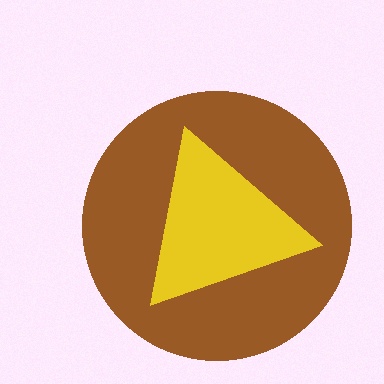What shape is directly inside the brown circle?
The yellow triangle.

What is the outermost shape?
The brown circle.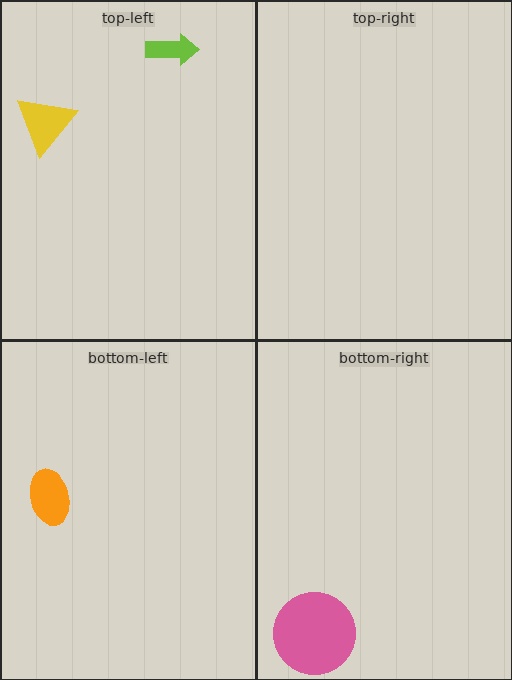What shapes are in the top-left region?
The lime arrow, the yellow triangle.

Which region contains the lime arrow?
The top-left region.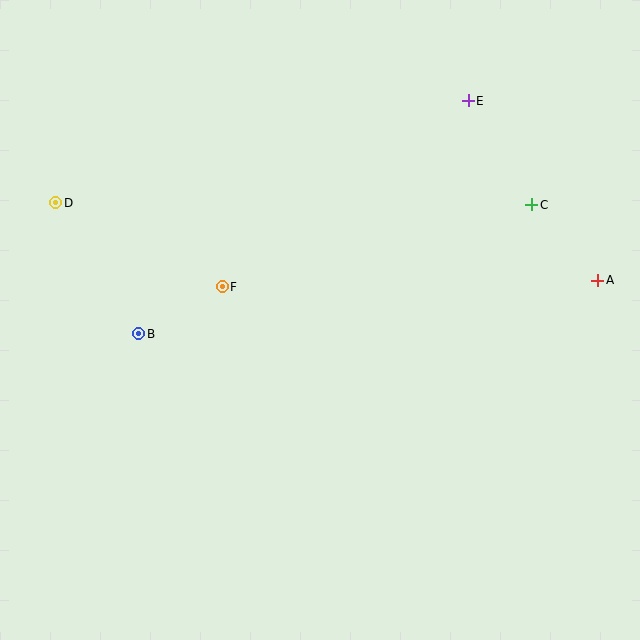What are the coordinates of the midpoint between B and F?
The midpoint between B and F is at (181, 310).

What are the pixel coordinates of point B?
Point B is at (139, 334).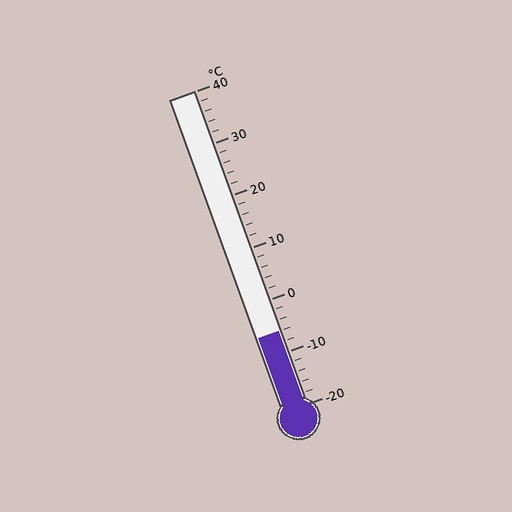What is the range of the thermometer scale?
The thermometer scale ranges from -20°C to 40°C.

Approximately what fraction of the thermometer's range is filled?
The thermometer is filled to approximately 25% of its range.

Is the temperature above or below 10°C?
The temperature is below 10°C.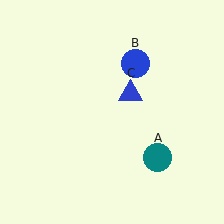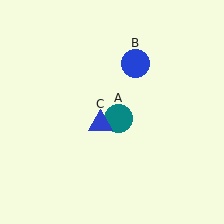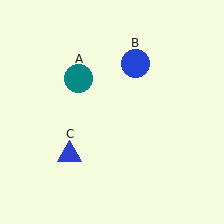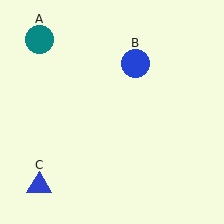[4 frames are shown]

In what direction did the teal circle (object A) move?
The teal circle (object A) moved up and to the left.